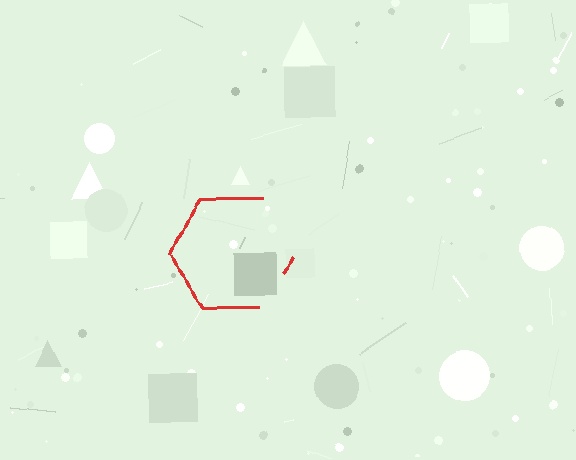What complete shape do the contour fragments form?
The contour fragments form a hexagon.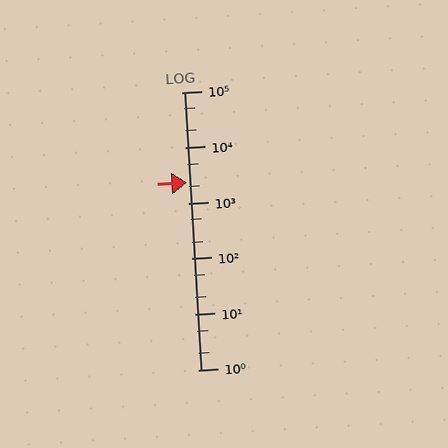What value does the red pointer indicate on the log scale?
The pointer indicates approximately 2400.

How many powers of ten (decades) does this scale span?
The scale spans 5 decades, from 1 to 100000.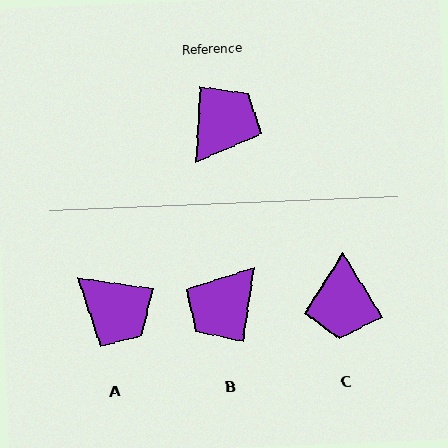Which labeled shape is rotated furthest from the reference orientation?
B, about 175 degrees away.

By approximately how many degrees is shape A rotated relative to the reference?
Approximately 95 degrees clockwise.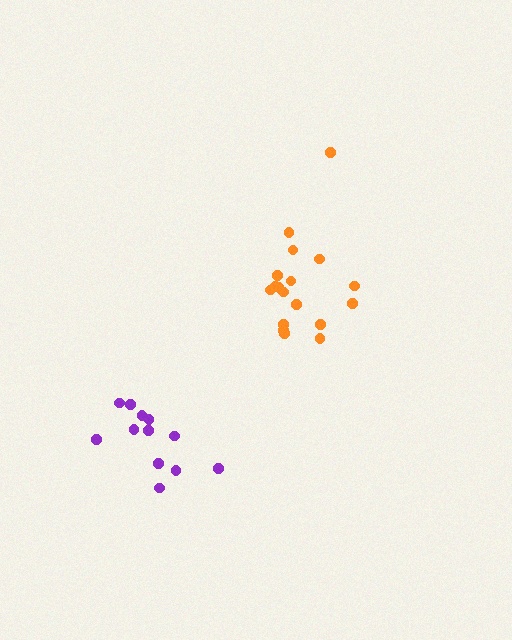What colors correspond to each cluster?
The clusters are colored: orange, purple.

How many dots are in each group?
Group 1: 18 dots, Group 2: 12 dots (30 total).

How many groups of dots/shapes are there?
There are 2 groups.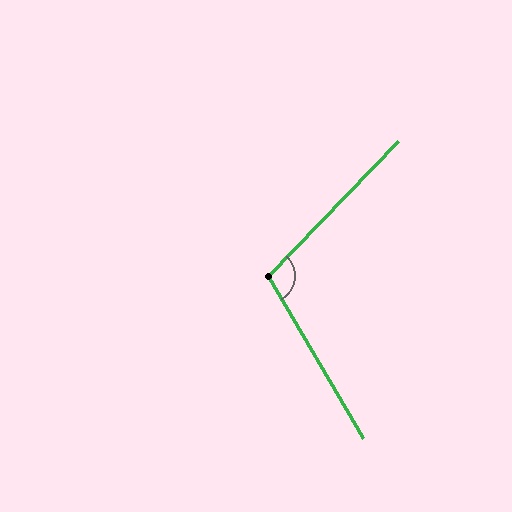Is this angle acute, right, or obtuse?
It is obtuse.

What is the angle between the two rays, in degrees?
Approximately 106 degrees.